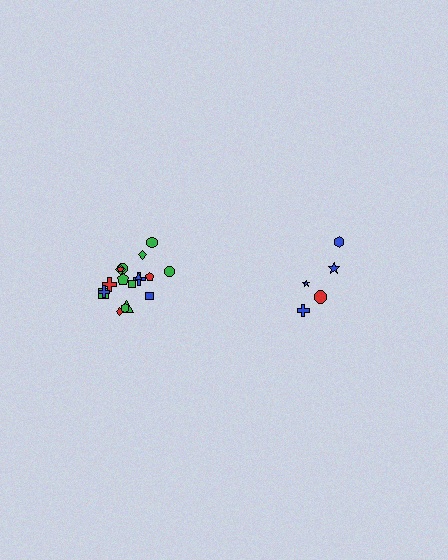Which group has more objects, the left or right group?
The left group.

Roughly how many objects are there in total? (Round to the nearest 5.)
Roughly 25 objects in total.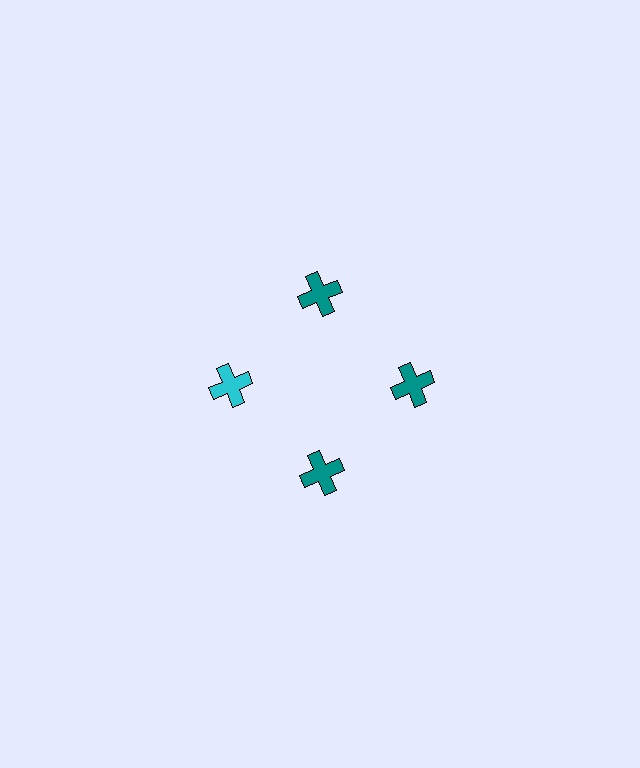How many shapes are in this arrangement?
There are 4 shapes arranged in a ring pattern.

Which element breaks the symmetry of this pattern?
The cyan cross at roughly the 9 o'clock position breaks the symmetry. All other shapes are teal crosses.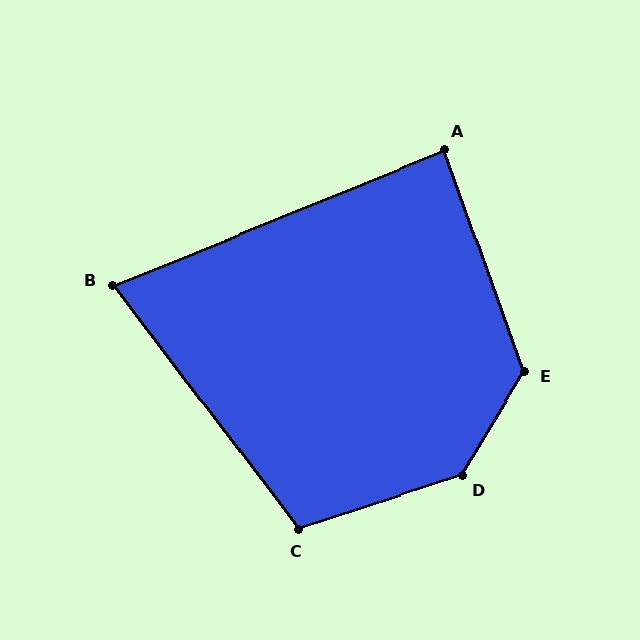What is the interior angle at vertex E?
Approximately 129 degrees (obtuse).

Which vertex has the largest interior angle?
D, at approximately 139 degrees.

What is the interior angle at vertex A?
Approximately 88 degrees (approximately right).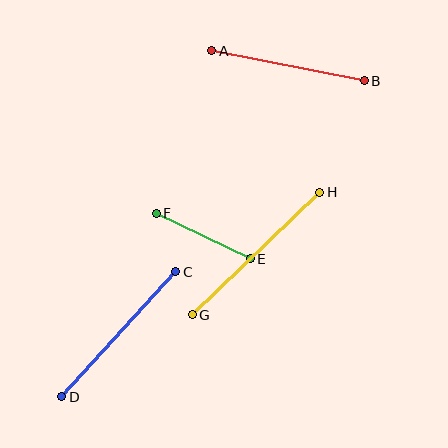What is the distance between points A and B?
The distance is approximately 156 pixels.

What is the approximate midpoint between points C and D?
The midpoint is at approximately (119, 334) pixels.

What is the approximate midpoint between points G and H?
The midpoint is at approximately (256, 254) pixels.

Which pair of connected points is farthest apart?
Points G and H are farthest apart.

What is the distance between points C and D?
The distance is approximately 169 pixels.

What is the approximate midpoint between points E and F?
The midpoint is at approximately (203, 236) pixels.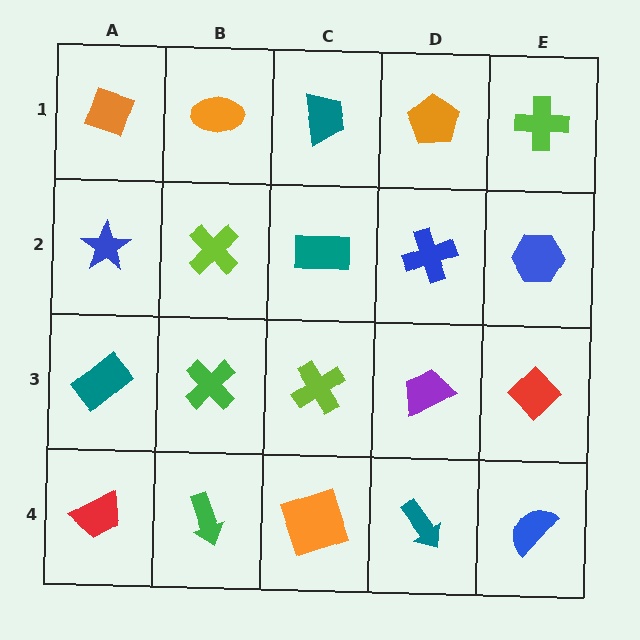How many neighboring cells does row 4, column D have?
3.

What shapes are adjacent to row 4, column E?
A red diamond (row 3, column E), a teal arrow (row 4, column D).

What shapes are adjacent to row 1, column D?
A blue cross (row 2, column D), a teal trapezoid (row 1, column C), a lime cross (row 1, column E).